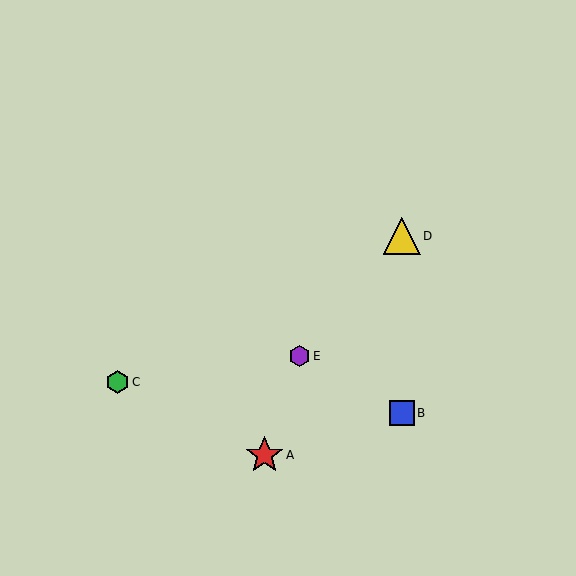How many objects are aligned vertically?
2 objects (B, D) are aligned vertically.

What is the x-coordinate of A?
Object A is at x≈264.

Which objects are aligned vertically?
Objects B, D are aligned vertically.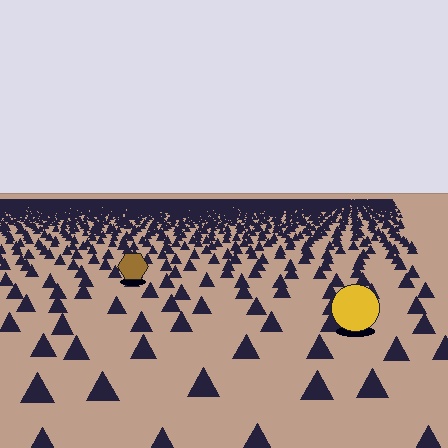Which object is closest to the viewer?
The yellow circle is closest. The texture marks near it are larger and more spread out.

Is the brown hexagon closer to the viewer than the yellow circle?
No. The yellow circle is closer — you can tell from the texture gradient: the ground texture is coarser near it.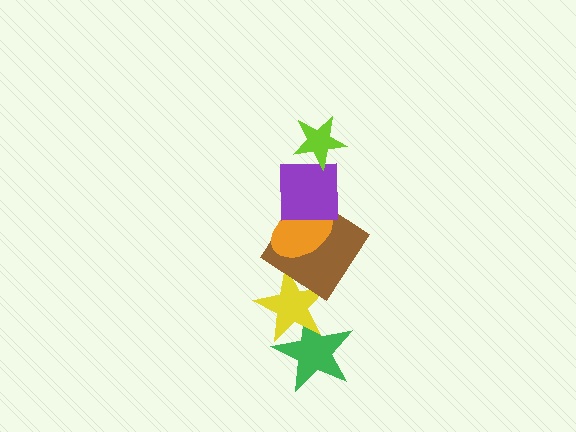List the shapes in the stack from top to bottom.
From top to bottom: the lime star, the purple square, the orange ellipse, the brown diamond, the yellow star, the green star.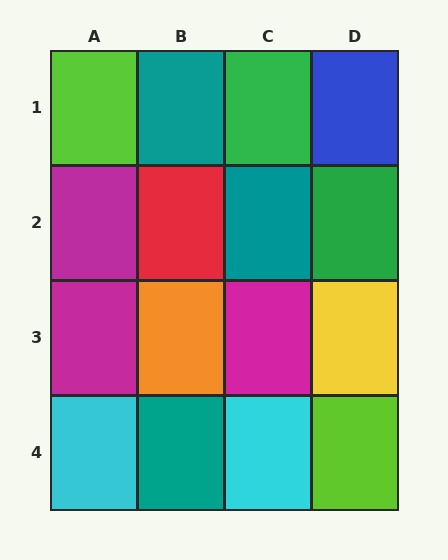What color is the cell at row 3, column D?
Yellow.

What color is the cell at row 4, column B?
Teal.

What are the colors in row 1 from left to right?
Lime, teal, green, blue.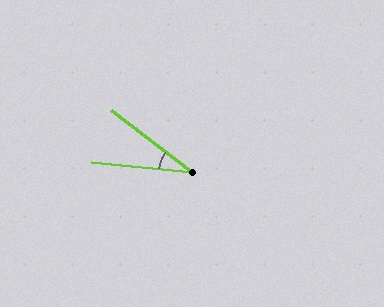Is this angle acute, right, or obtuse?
It is acute.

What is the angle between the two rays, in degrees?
Approximately 31 degrees.